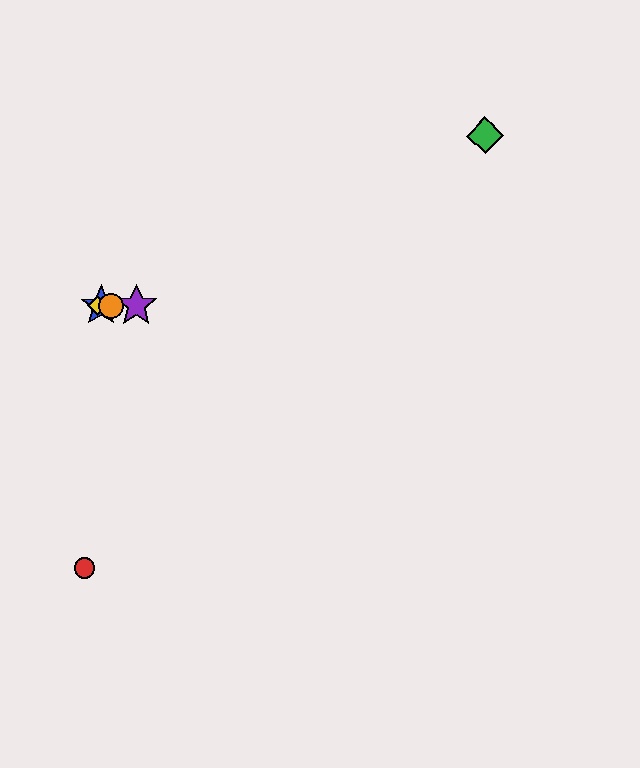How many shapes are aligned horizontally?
4 shapes (the blue star, the yellow diamond, the purple star, the orange circle) are aligned horizontally.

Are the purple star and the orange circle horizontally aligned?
Yes, both are at y≈305.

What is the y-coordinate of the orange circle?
The orange circle is at y≈306.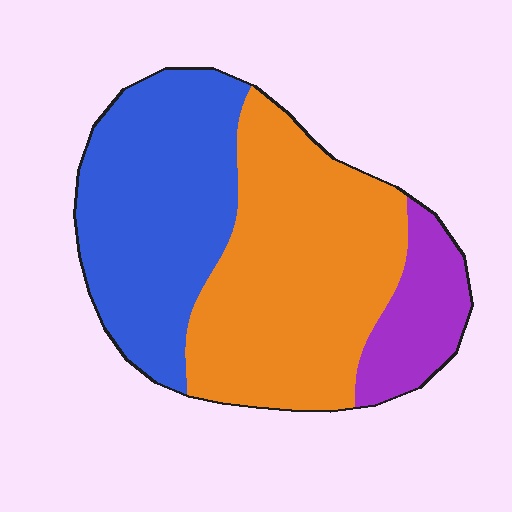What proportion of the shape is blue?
Blue covers roughly 40% of the shape.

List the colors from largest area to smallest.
From largest to smallest: orange, blue, purple.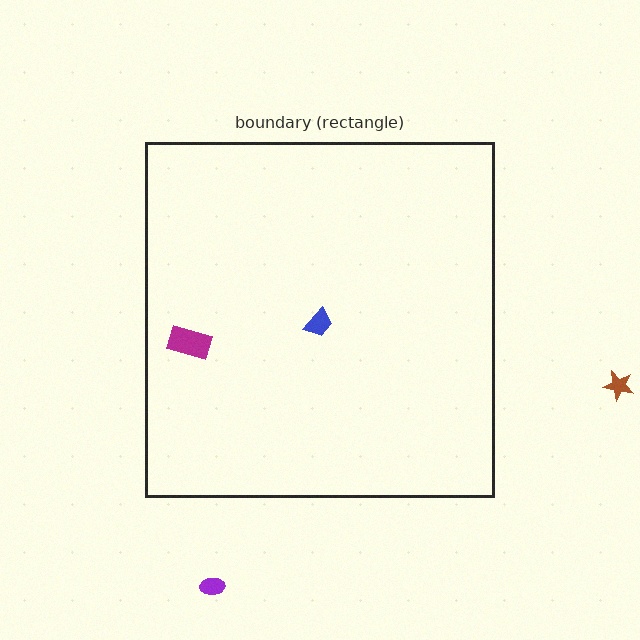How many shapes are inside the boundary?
2 inside, 2 outside.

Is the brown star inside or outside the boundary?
Outside.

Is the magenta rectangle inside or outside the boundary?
Inside.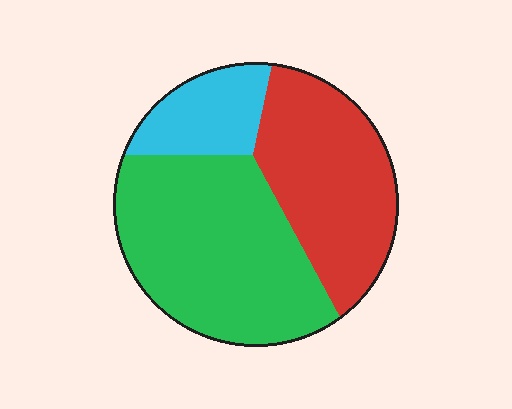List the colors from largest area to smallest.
From largest to smallest: green, red, cyan.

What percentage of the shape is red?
Red covers around 35% of the shape.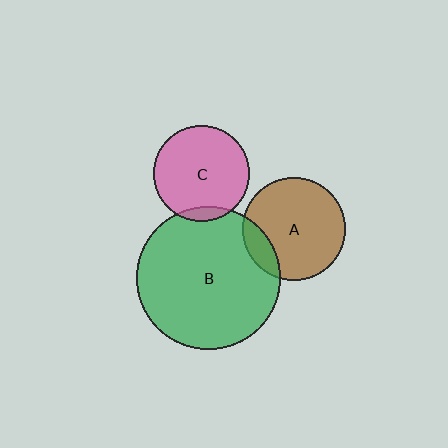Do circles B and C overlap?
Yes.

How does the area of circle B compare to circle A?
Approximately 2.0 times.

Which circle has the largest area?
Circle B (green).